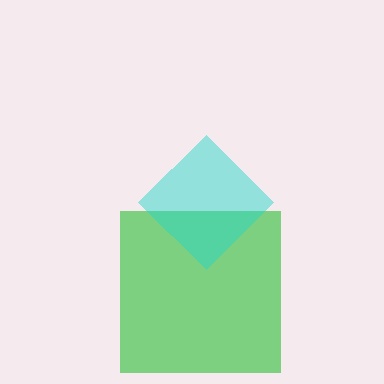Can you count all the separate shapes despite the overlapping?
Yes, there are 2 separate shapes.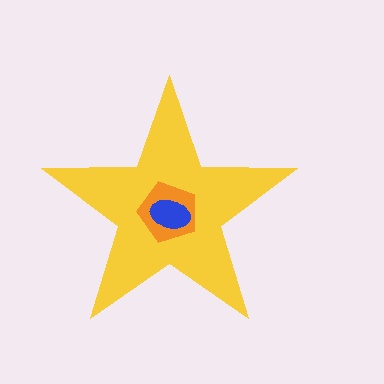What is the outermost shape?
The yellow star.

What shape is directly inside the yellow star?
The orange pentagon.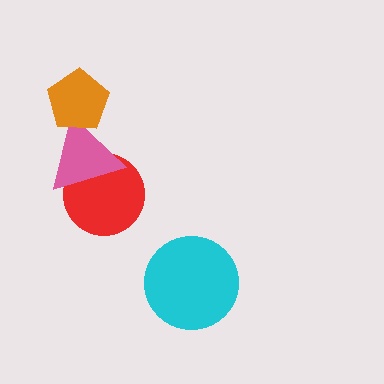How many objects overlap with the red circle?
1 object overlaps with the red circle.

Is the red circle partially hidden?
Yes, it is partially covered by another shape.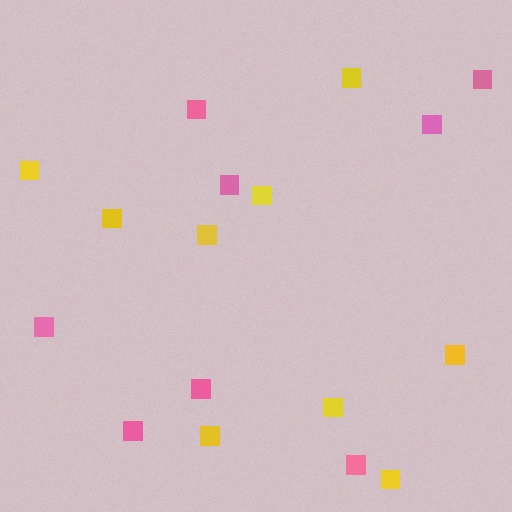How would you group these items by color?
There are 2 groups: one group of yellow squares (9) and one group of pink squares (8).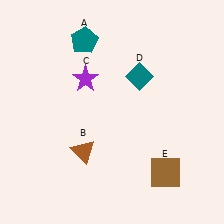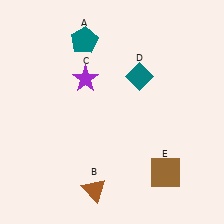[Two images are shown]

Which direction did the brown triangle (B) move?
The brown triangle (B) moved down.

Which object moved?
The brown triangle (B) moved down.